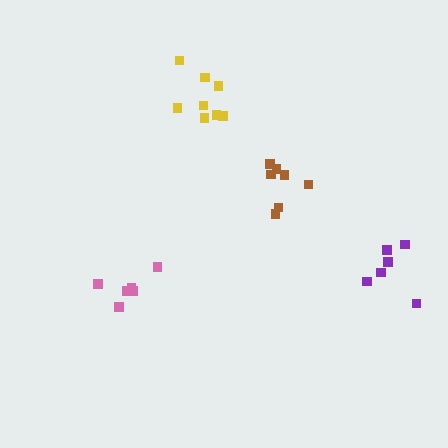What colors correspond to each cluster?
The clusters are colored: brown, pink, yellow, purple.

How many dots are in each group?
Group 1: 7 dots, Group 2: 6 dots, Group 3: 8 dots, Group 4: 6 dots (27 total).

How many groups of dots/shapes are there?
There are 4 groups.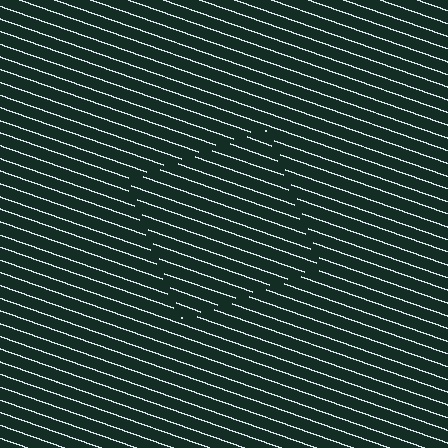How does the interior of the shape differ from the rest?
The interior of the shape contains the same grating, shifted by half a period — the contour is defined by the phase discontinuity where line-ends from the inner and outer gratings abut.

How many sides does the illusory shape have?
4 sides — the line-ends trace a square.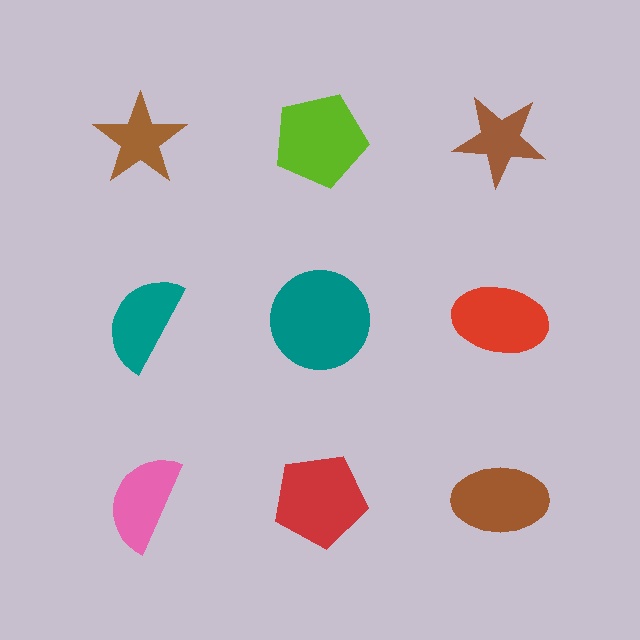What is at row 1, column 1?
A brown star.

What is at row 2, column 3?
A red ellipse.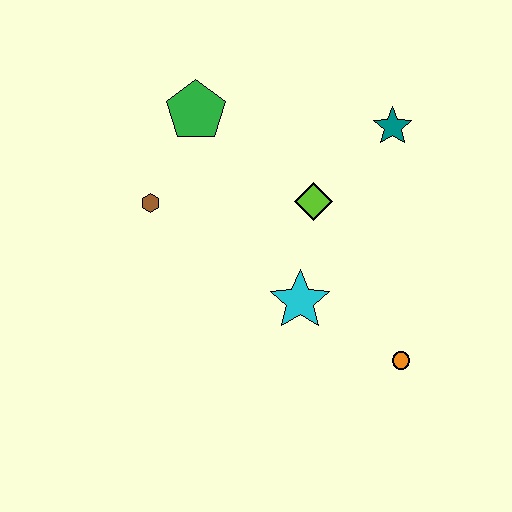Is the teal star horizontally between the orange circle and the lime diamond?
Yes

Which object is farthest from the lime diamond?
The orange circle is farthest from the lime diamond.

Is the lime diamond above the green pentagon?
No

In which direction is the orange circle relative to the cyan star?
The orange circle is to the right of the cyan star.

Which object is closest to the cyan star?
The lime diamond is closest to the cyan star.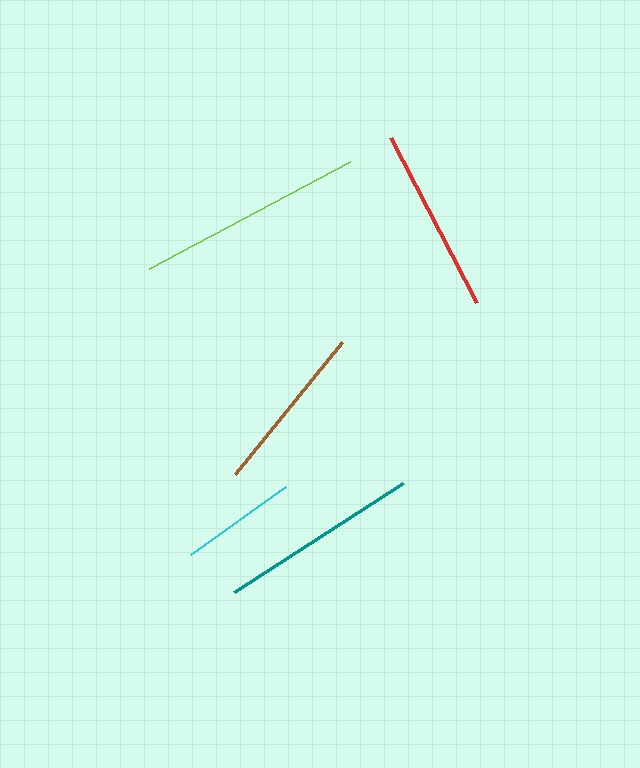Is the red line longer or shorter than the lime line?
The lime line is longer than the red line.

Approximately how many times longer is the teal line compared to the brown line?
The teal line is approximately 1.2 times the length of the brown line.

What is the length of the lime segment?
The lime segment is approximately 228 pixels long.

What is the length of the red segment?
The red segment is approximately 186 pixels long.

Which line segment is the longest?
The lime line is the longest at approximately 228 pixels.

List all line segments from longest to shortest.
From longest to shortest: lime, teal, red, brown, cyan.